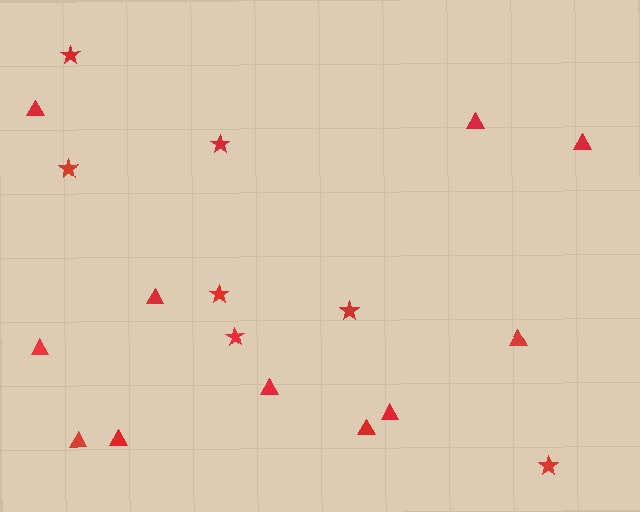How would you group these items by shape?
There are 2 groups: one group of stars (7) and one group of triangles (11).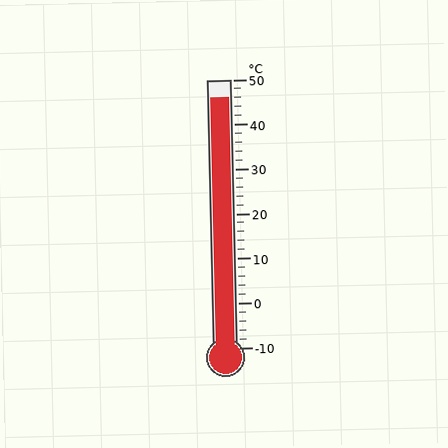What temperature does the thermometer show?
The thermometer shows approximately 46°C.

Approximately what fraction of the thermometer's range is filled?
The thermometer is filled to approximately 95% of its range.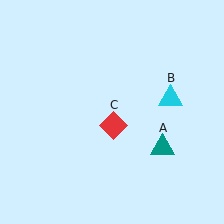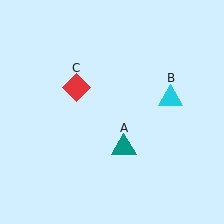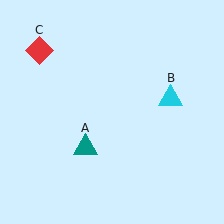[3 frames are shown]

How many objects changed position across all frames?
2 objects changed position: teal triangle (object A), red diamond (object C).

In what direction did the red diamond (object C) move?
The red diamond (object C) moved up and to the left.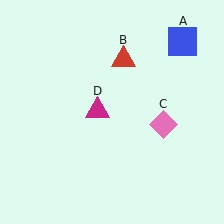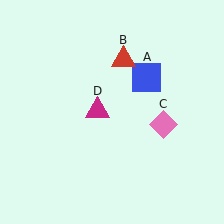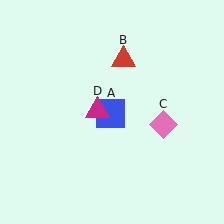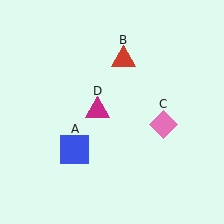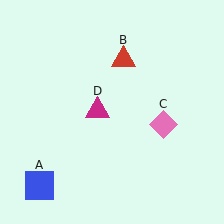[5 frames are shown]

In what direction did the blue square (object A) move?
The blue square (object A) moved down and to the left.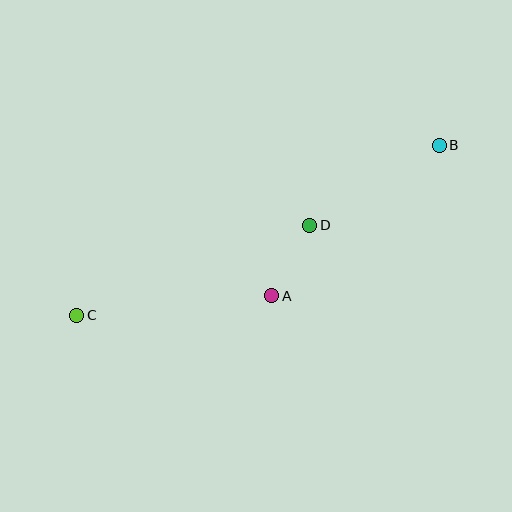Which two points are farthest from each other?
Points B and C are farthest from each other.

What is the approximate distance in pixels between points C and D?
The distance between C and D is approximately 249 pixels.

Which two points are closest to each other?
Points A and D are closest to each other.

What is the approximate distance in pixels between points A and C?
The distance between A and C is approximately 196 pixels.